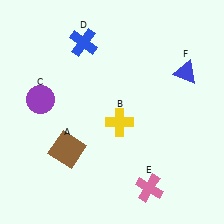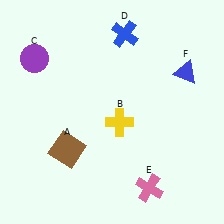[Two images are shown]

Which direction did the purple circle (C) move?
The purple circle (C) moved up.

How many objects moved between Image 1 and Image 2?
2 objects moved between the two images.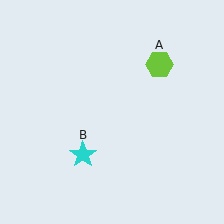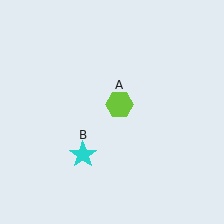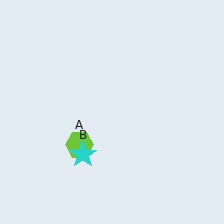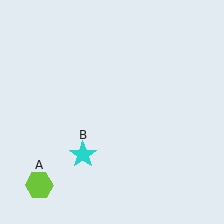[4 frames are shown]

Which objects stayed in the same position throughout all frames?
Cyan star (object B) remained stationary.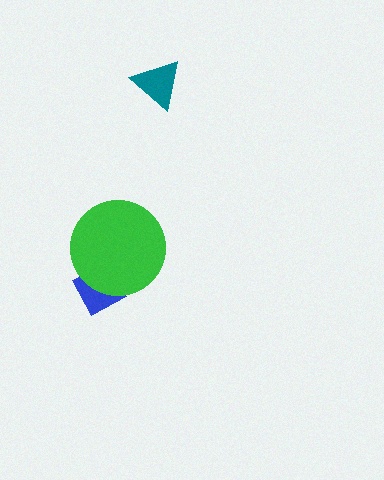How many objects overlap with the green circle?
1 object overlaps with the green circle.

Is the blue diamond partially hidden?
Yes, it is partially covered by another shape.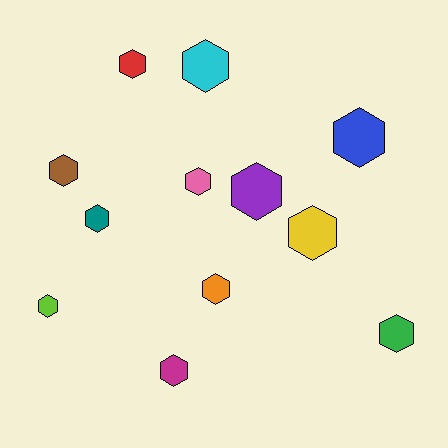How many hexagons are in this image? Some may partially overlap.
There are 12 hexagons.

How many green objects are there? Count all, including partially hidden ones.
There is 1 green object.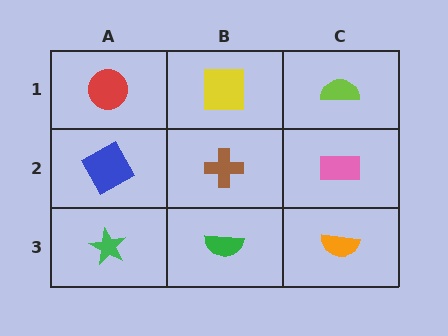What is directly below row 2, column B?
A green semicircle.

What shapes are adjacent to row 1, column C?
A pink rectangle (row 2, column C), a yellow square (row 1, column B).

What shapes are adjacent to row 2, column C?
A lime semicircle (row 1, column C), an orange semicircle (row 3, column C), a brown cross (row 2, column B).